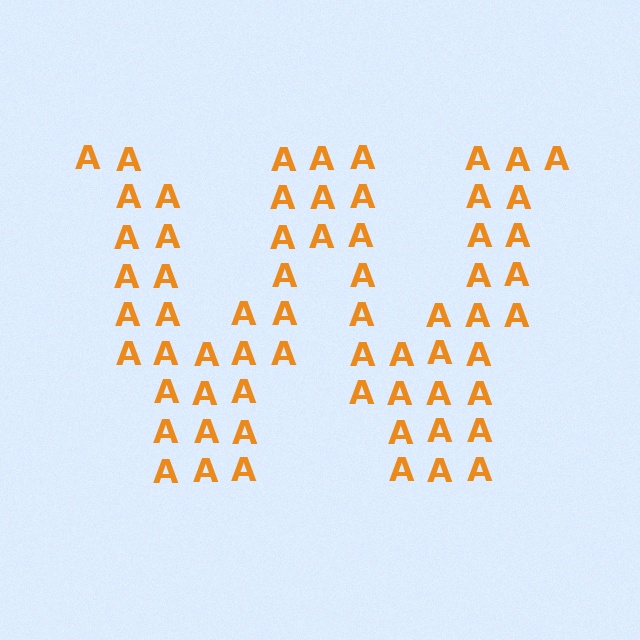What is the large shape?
The large shape is the letter W.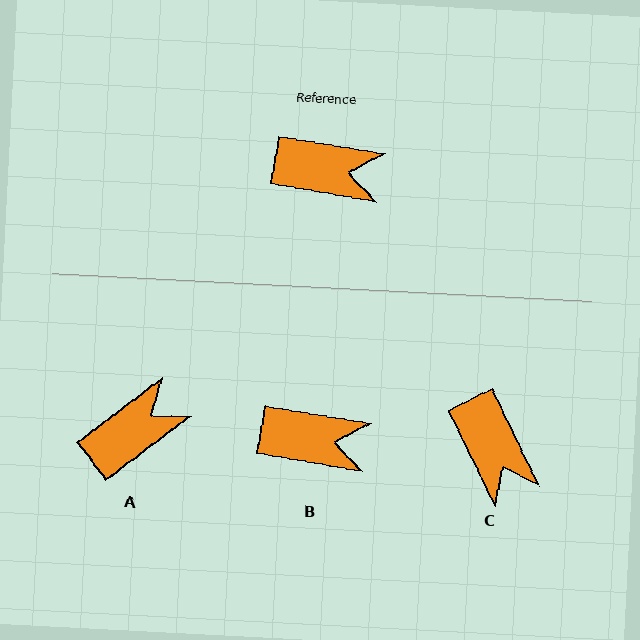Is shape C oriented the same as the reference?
No, it is off by about 54 degrees.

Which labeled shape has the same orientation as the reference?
B.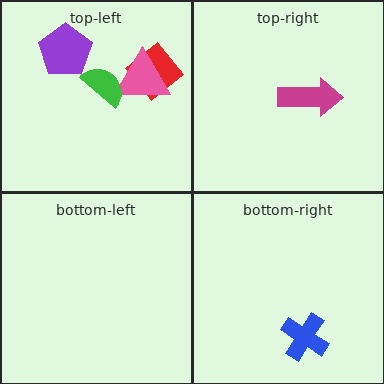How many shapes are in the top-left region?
4.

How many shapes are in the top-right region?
1.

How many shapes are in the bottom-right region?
1.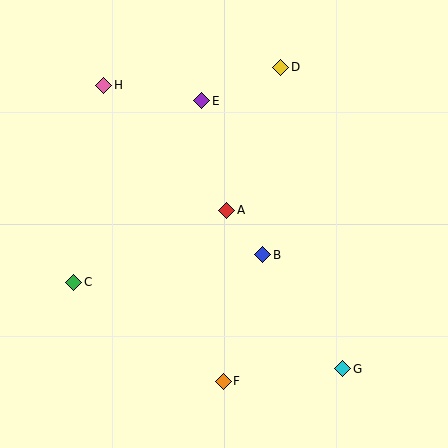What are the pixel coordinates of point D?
Point D is at (281, 67).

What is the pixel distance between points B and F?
The distance between B and F is 133 pixels.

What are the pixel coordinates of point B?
Point B is at (263, 255).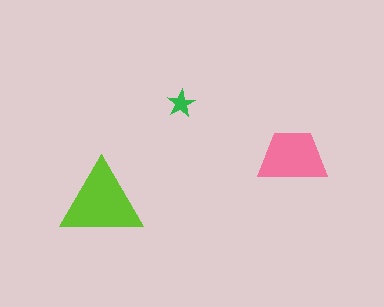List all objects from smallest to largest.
The green star, the pink trapezoid, the lime triangle.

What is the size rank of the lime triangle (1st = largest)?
1st.